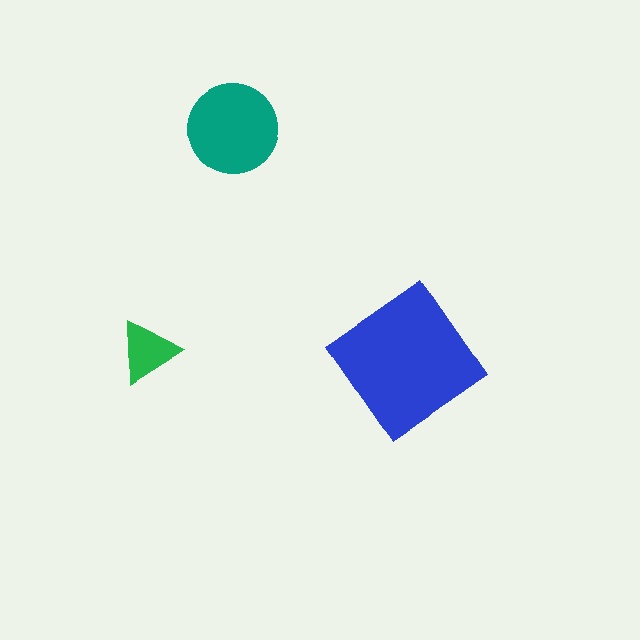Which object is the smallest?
The green triangle.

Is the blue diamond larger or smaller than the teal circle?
Larger.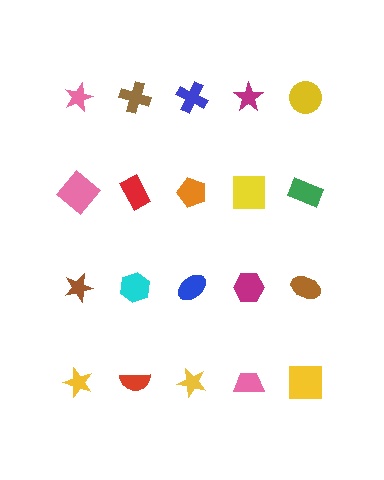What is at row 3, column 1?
A brown star.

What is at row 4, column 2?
A red semicircle.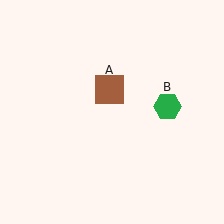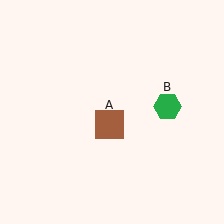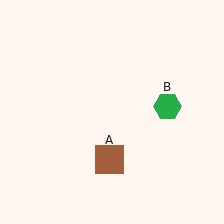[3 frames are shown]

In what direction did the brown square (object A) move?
The brown square (object A) moved down.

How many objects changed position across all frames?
1 object changed position: brown square (object A).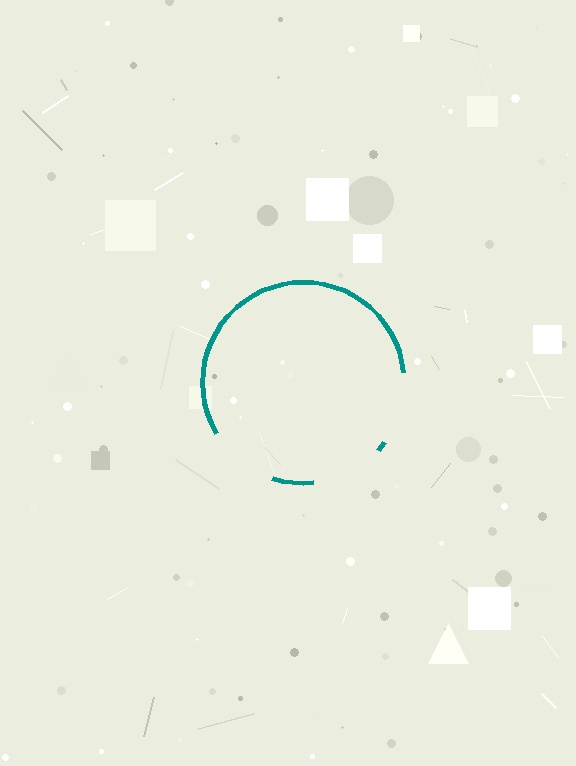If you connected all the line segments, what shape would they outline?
They would outline a circle.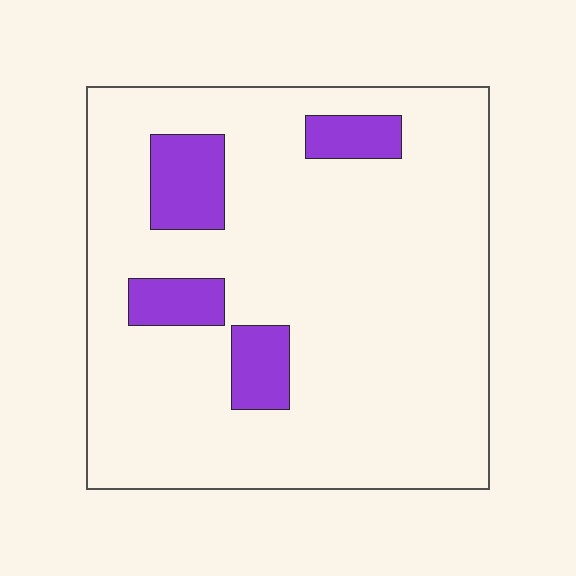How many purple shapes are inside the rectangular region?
4.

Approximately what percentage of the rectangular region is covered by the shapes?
Approximately 15%.